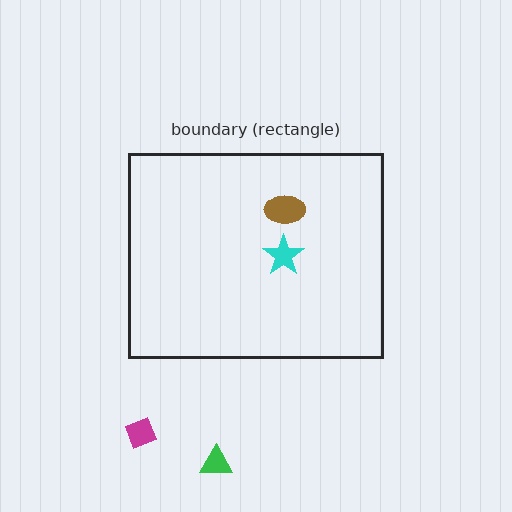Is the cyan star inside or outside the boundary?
Inside.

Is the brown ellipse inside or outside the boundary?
Inside.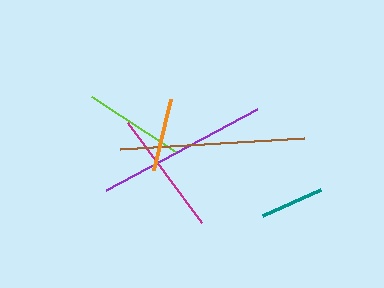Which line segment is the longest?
The brown line is the longest at approximately 184 pixels.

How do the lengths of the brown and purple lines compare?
The brown and purple lines are approximately the same length.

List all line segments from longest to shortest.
From longest to shortest: brown, purple, magenta, lime, orange, teal.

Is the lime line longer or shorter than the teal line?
The lime line is longer than the teal line.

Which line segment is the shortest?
The teal line is the shortest at approximately 63 pixels.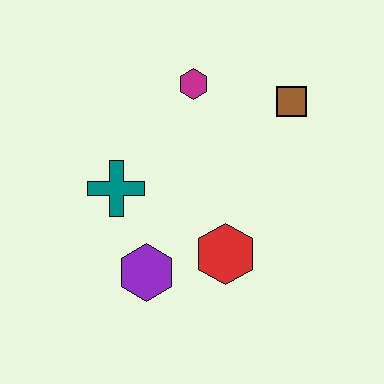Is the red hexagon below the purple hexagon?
No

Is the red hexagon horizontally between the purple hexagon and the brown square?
Yes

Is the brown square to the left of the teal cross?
No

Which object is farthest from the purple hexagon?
The brown square is farthest from the purple hexagon.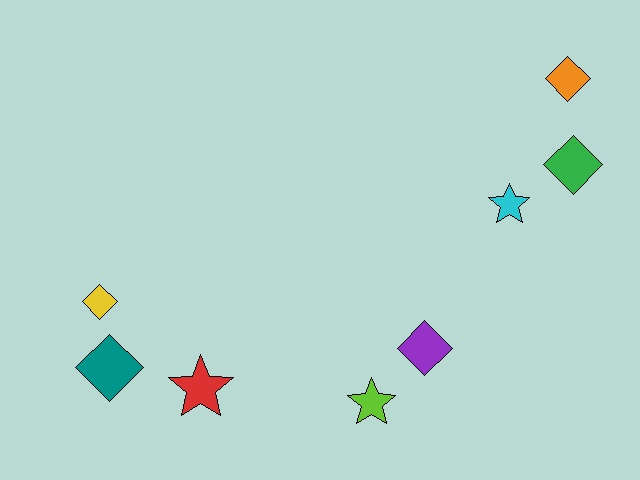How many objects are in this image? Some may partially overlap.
There are 8 objects.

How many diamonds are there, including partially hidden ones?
There are 5 diamonds.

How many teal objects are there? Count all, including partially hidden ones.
There is 1 teal object.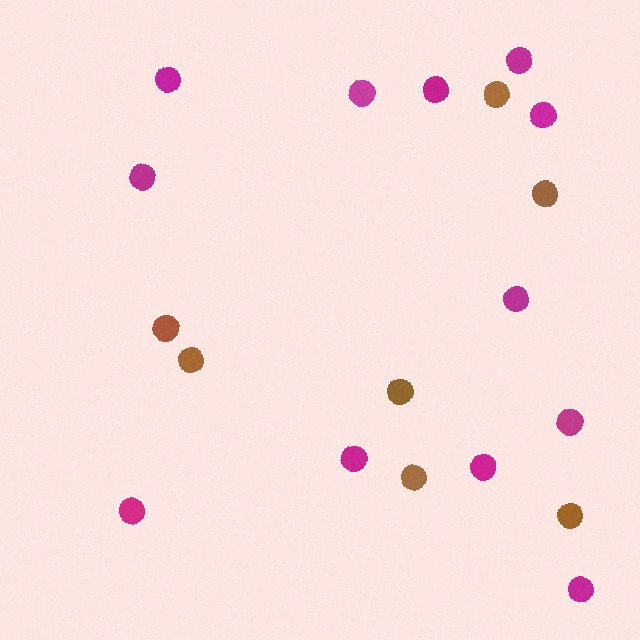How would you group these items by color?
There are 2 groups: one group of magenta circles (12) and one group of brown circles (7).